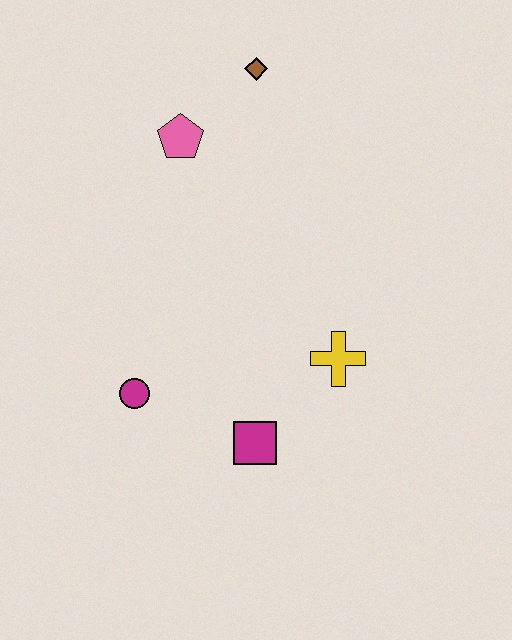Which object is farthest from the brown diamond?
The magenta square is farthest from the brown diamond.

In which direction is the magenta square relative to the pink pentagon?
The magenta square is below the pink pentagon.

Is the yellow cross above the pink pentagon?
No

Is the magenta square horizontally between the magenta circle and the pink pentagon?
No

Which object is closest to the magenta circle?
The magenta square is closest to the magenta circle.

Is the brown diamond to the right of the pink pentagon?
Yes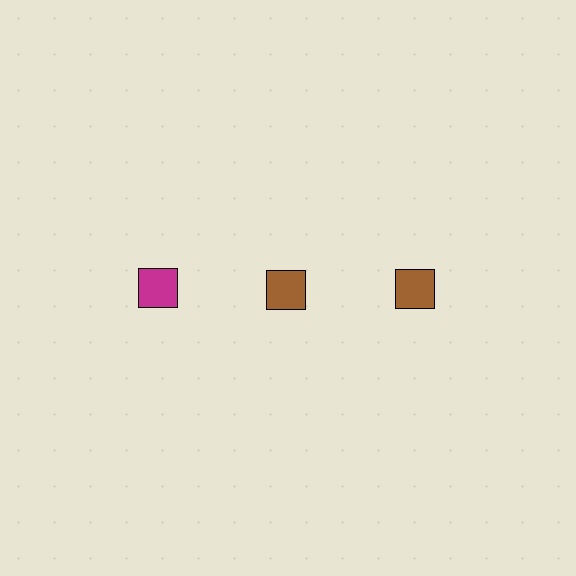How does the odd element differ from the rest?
It has a different color: magenta instead of brown.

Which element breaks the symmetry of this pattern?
The magenta square in the top row, leftmost column breaks the symmetry. All other shapes are brown squares.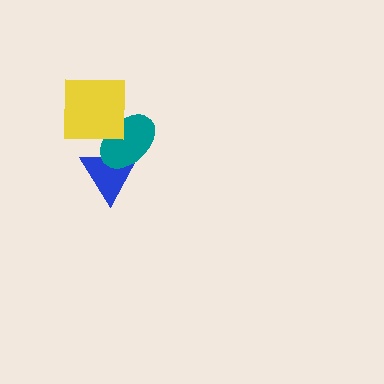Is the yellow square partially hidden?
No, no other shape covers it.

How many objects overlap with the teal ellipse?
2 objects overlap with the teal ellipse.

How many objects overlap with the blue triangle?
2 objects overlap with the blue triangle.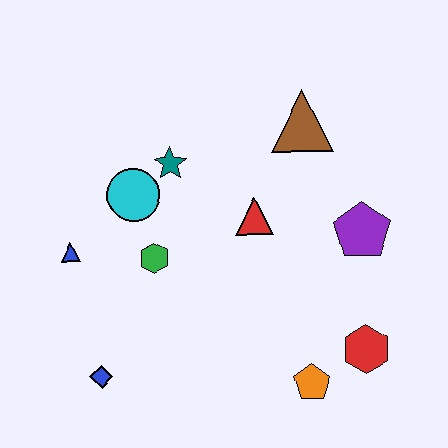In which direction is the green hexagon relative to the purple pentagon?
The green hexagon is to the left of the purple pentagon.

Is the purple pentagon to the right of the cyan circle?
Yes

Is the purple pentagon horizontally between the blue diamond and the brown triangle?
No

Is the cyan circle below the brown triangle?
Yes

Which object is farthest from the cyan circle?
The red hexagon is farthest from the cyan circle.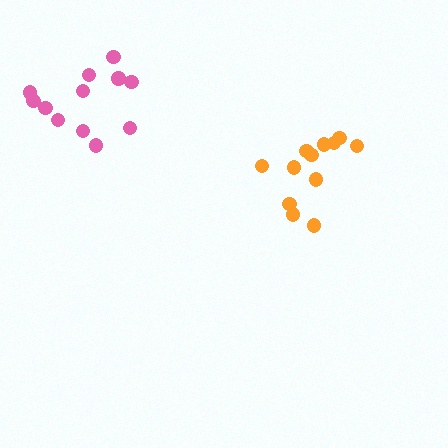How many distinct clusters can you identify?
There are 2 distinct clusters.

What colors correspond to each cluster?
The clusters are colored: pink, orange.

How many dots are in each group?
Group 1: 12 dots, Group 2: 12 dots (24 total).